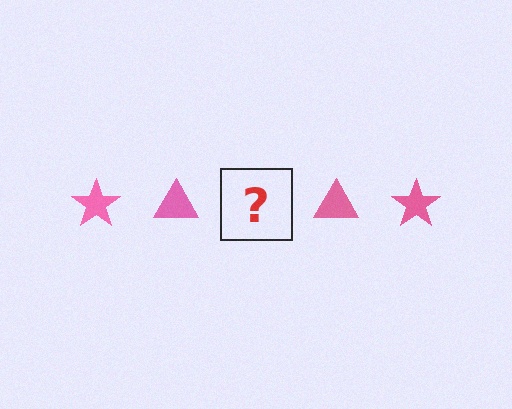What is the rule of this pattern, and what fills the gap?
The rule is that the pattern cycles through star, triangle shapes in pink. The gap should be filled with a pink star.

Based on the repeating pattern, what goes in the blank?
The blank should be a pink star.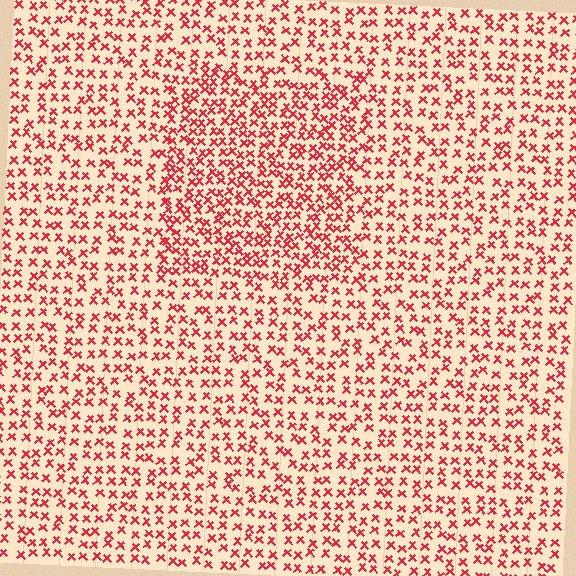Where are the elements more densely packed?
The elements are more densely packed inside the rectangle boundary.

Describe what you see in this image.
The image contains small red elements arranged at two different densities. A rectangle-shaped region is visible where the elements are more densely packed than the surrounding area.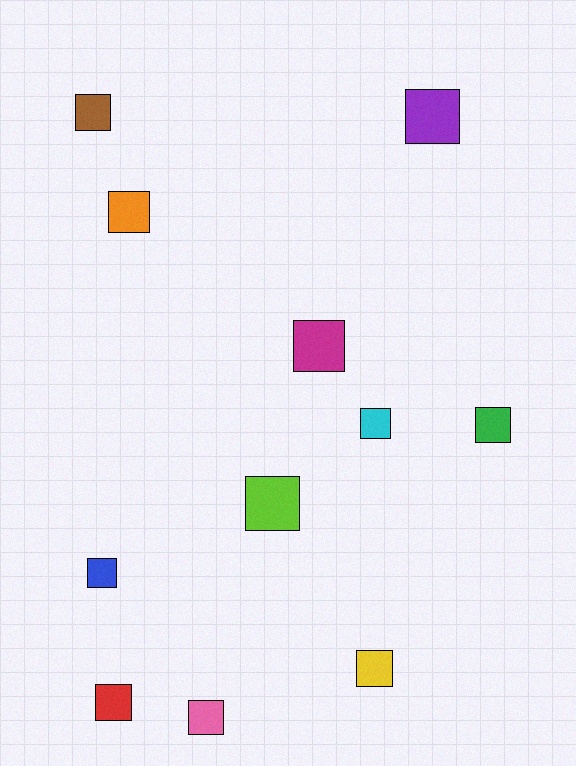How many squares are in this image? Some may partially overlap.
There are 11 squares.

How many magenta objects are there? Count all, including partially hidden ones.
There is 1 magenta object.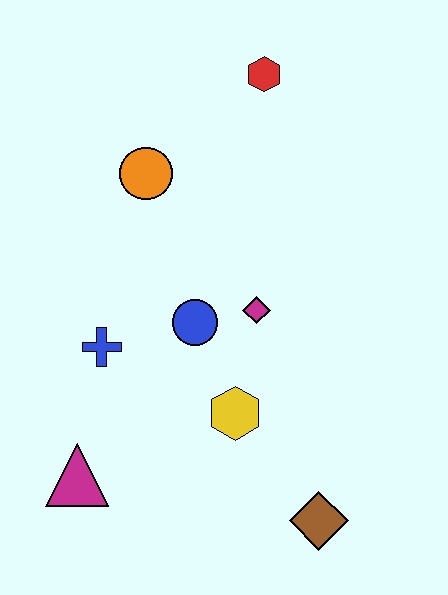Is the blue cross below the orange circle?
Yes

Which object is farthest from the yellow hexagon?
The red hexagon is farthest from the yellow hexagon.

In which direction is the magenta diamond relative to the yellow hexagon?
The magenta diamond is above the yellow hexagon.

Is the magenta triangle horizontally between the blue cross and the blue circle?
No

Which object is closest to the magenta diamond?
The blue circle is closest to the magenta diamond.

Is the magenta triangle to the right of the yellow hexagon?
No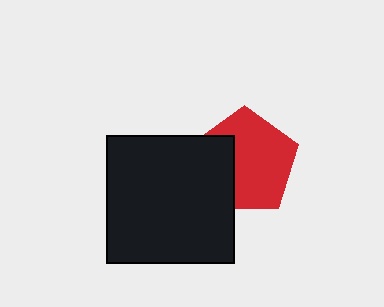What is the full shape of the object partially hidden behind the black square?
The partially hidden object is a red pentagon.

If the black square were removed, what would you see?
You would see the complete red pentagon.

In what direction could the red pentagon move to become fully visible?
The red pentagon could move right. That would shift it out from behind the black square entirely.